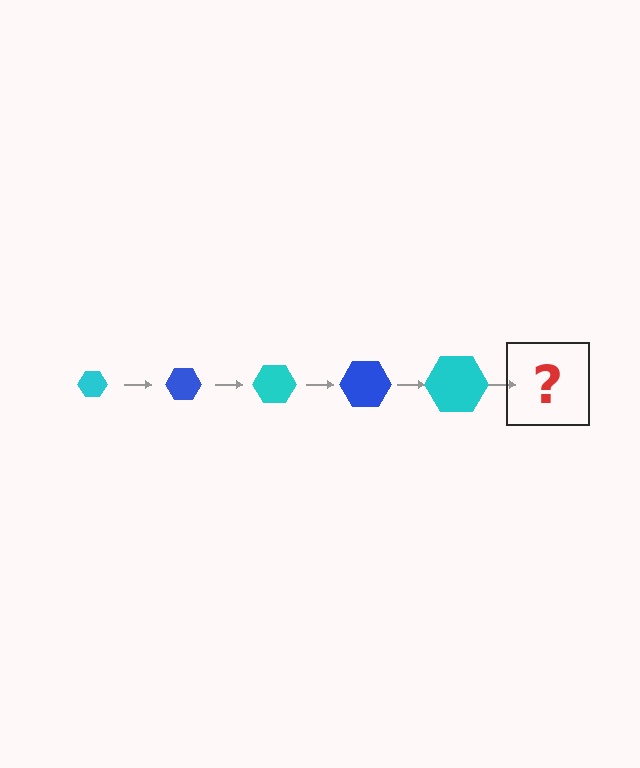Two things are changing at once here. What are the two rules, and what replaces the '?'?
The two rules are that the hexagon grows larger each step and the color cycles through cyan and blue. The '?' should be a blue hexagon, larger than the previous one.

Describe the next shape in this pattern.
It should be a blue hexagon, larger than the previous one.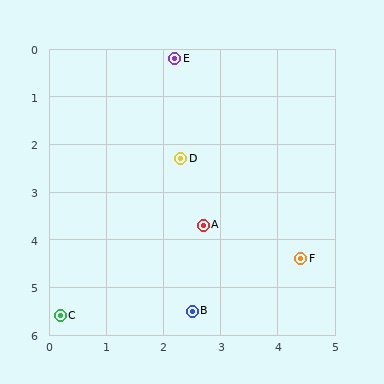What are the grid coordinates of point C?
Point C is at approximately (0.2, 5.6).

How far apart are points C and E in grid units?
Points C and E are about 5.8 grid units apart.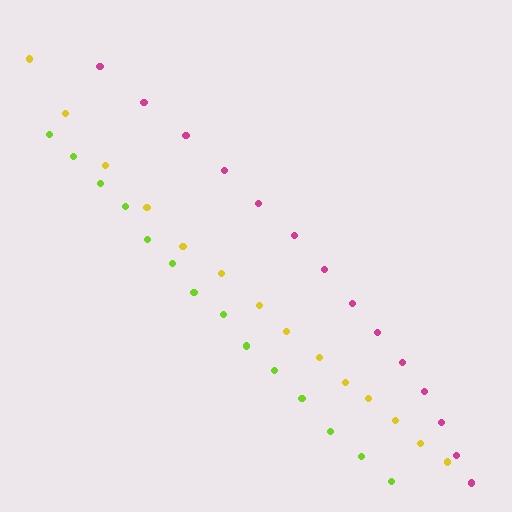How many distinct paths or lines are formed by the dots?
There are 3 distinct paths.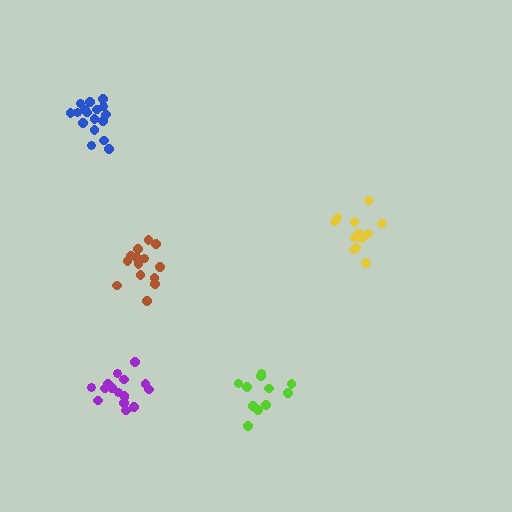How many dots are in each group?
Group 1: 12 dots, Group 2: 17 dots, Group 3: 17 dots, Group 4: 11 dots, Group 5: 14 dots (71 total).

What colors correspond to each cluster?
The clusters are colored: yellow, purple, blue, lime, brown.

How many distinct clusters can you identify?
There are 5 distinct clusters.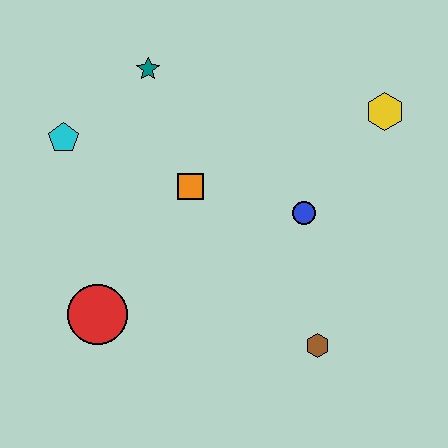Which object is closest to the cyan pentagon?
The teal star is closest to the cyan pentagon.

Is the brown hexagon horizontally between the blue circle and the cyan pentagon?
No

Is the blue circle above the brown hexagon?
Yes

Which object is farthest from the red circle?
The yellow hexagon is farthest from the red circle.